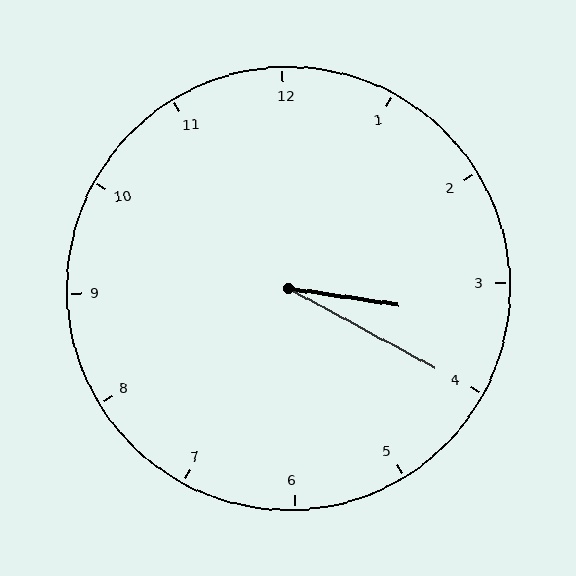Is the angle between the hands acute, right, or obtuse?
It is acute.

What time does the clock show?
3:20.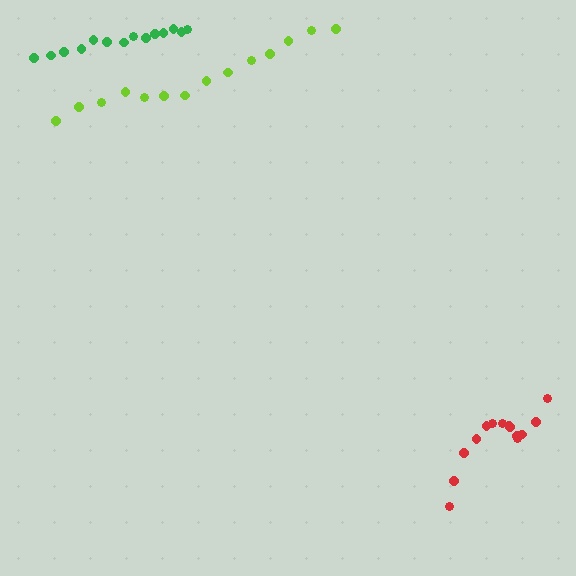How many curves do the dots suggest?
There are 3 distinct paths.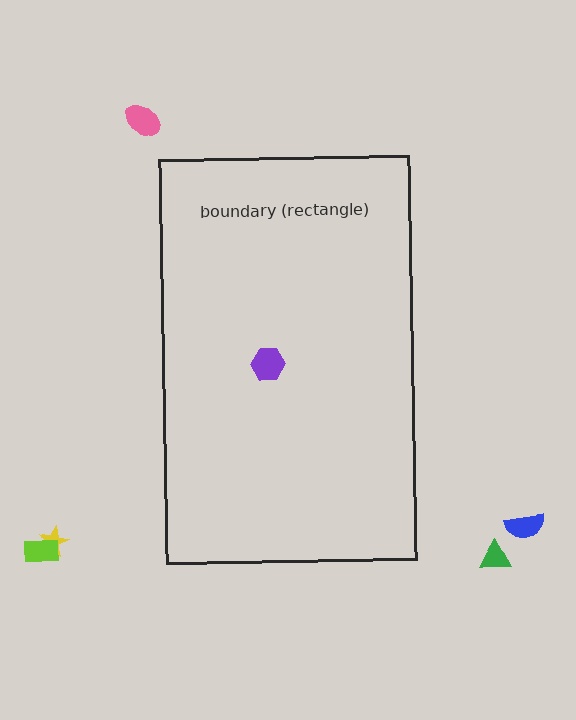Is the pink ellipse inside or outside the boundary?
Outside.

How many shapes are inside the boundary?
1 inside, 5 outside.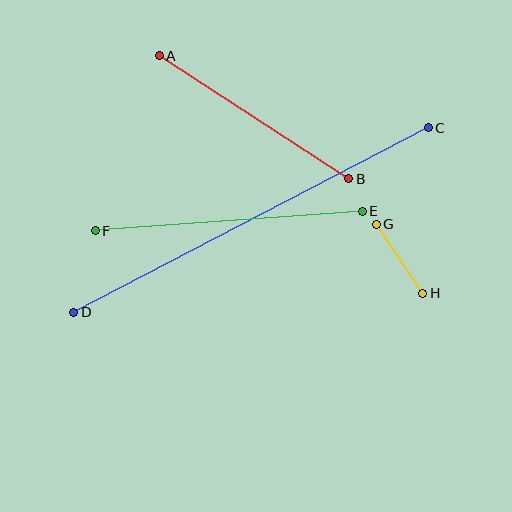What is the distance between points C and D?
The distance is approximately 399 pixels.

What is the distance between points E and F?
The distance is approximately 268 pixels.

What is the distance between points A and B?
The distance is approximately 226 pixels.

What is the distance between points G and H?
The distance is approximately 84 pixels.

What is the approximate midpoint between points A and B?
The midpoint is at approximately (254, 117) pixels.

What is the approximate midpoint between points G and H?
The midpoint is at approximately (399, 259) pixels.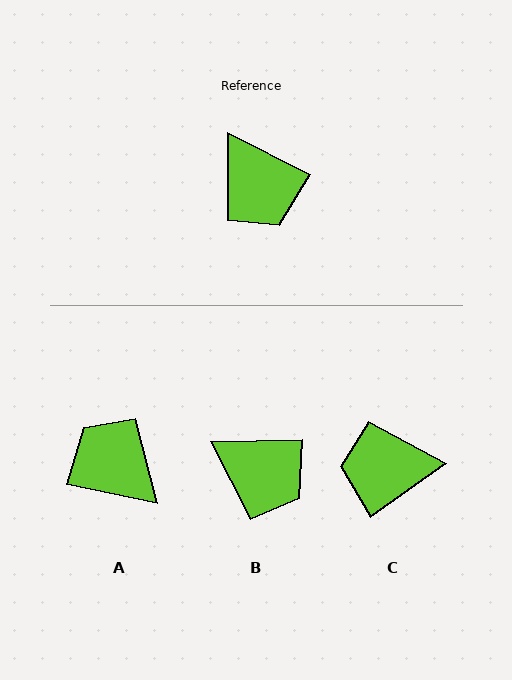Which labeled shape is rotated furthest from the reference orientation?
A, about 166 degrees away.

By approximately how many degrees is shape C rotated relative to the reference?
Approximately 118 degrees clockwise.